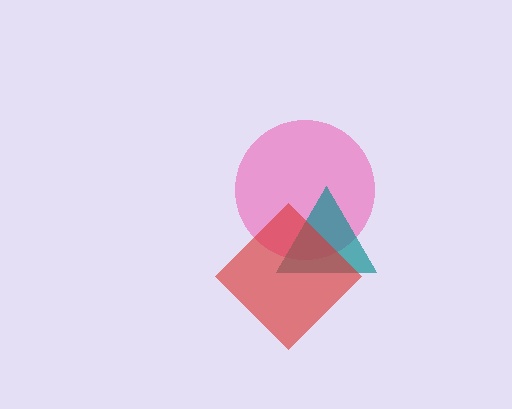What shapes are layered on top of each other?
The layered shapes are: a pink circle, a teal triangle, a red diamond.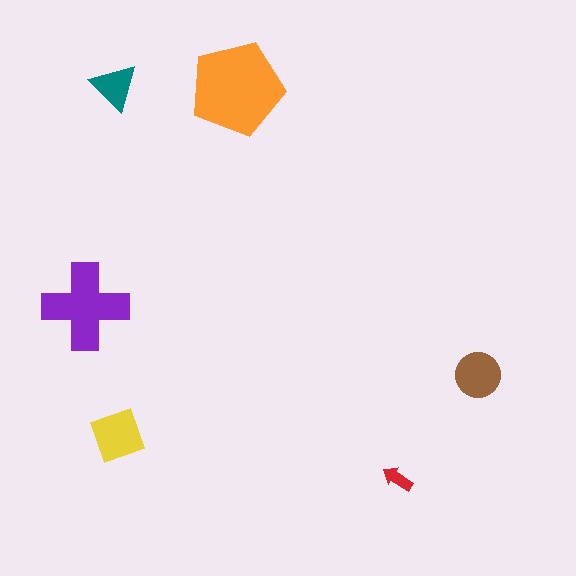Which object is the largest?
The orange pentagon.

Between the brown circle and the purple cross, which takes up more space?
The purple cross.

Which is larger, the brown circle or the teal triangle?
The brown circle.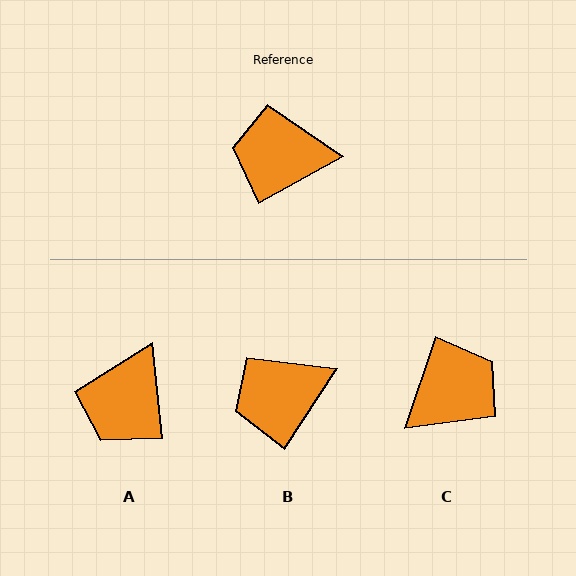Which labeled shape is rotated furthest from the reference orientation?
C, about 138 degrees away.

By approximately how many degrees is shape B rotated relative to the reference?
Approximately 28 degrees counter-clockwise.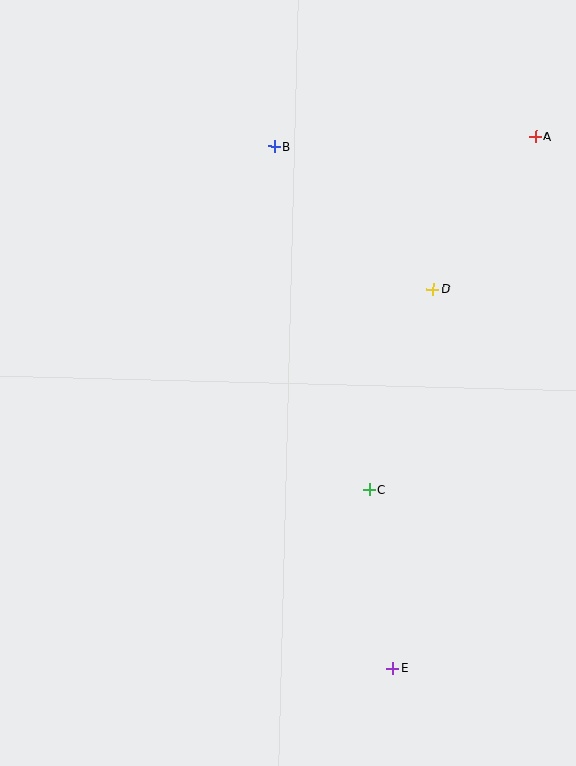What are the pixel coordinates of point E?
Point E is at (392, 668).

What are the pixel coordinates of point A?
Point A is at (536, 136).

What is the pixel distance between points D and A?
The distance between D and A is 184 pixels.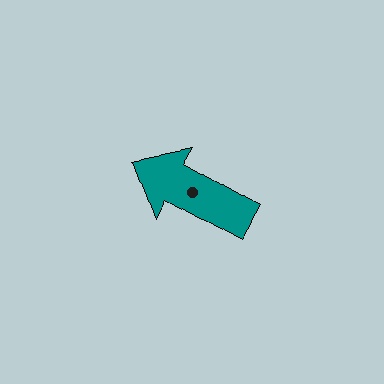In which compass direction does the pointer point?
Northwest.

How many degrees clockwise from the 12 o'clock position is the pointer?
Approximately 299 degrees.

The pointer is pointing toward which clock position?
Roughly 10 o'clock.